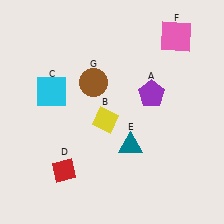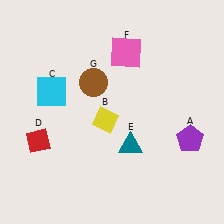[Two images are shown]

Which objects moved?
The objects that moved are: the purple pentagon (A), the red diamond (D), the pink square (F).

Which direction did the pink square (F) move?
The pink square (F) moved left.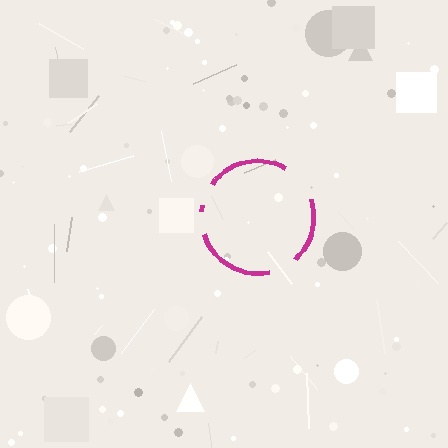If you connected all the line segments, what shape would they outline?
They would outline a circle.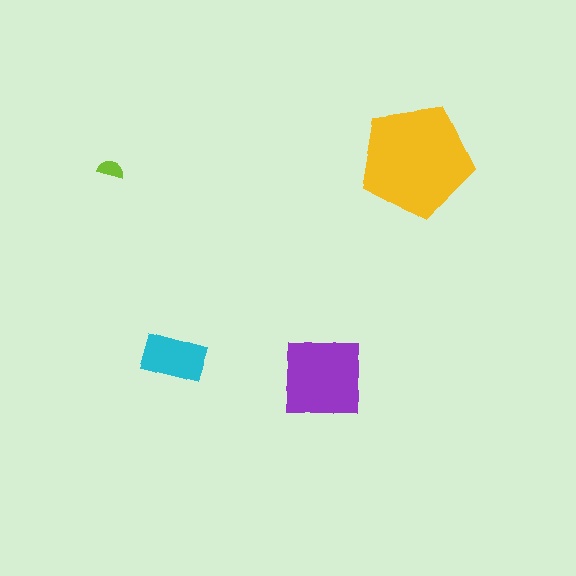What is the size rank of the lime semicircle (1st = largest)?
4th.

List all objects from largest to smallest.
The yellow pentagon, the purple square, the cyan rectangle, the lime semicircle.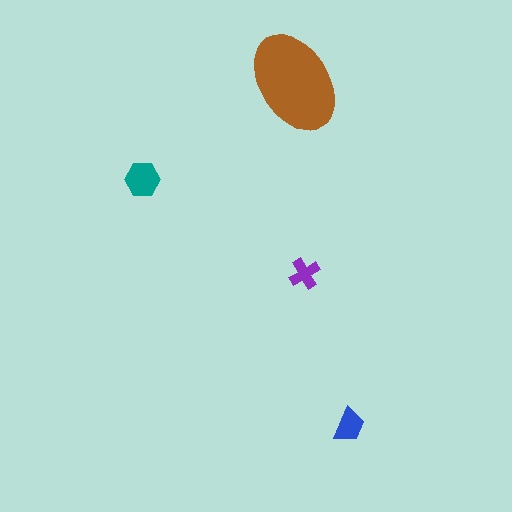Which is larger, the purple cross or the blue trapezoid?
The blue trapezoid.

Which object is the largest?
The brown ellipse.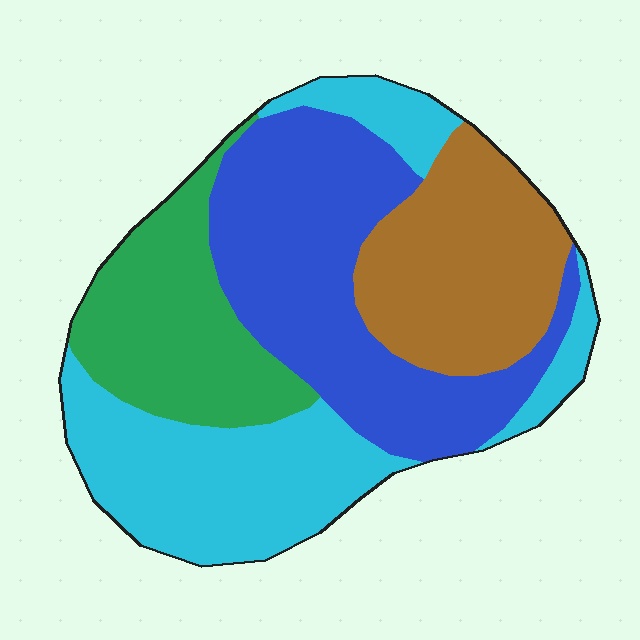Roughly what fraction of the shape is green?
Green takes up about one fifth (1/5) of the shape.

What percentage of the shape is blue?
Blue takes up about one third (1/3) of the shape.